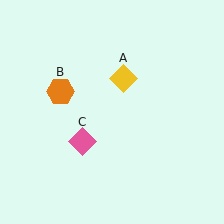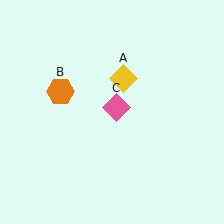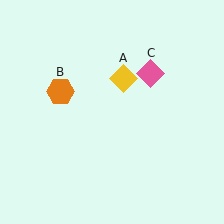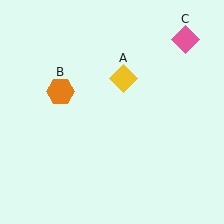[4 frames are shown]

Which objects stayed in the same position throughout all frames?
Yellow diamond (object A) and orange hexagon (object B) remained stationary.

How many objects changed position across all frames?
1 object changed position: pink diamond (object C).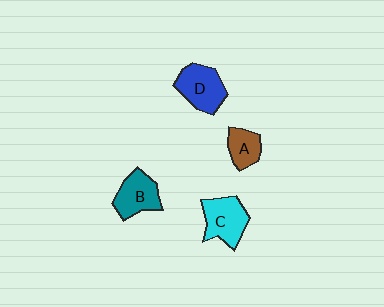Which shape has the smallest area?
Shape A (brown).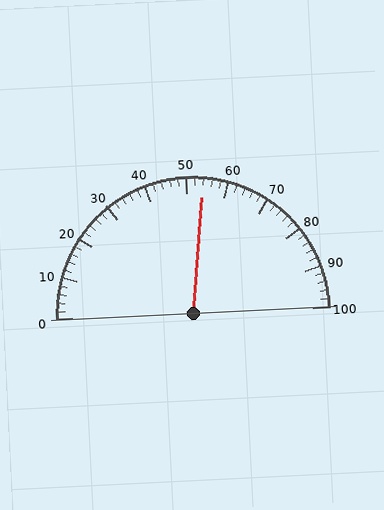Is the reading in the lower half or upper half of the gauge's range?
The reading is in the upper half of the range (0 to 100).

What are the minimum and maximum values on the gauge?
The gauge ranges from 0 to 100.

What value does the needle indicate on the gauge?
The needle indicates approximately 54.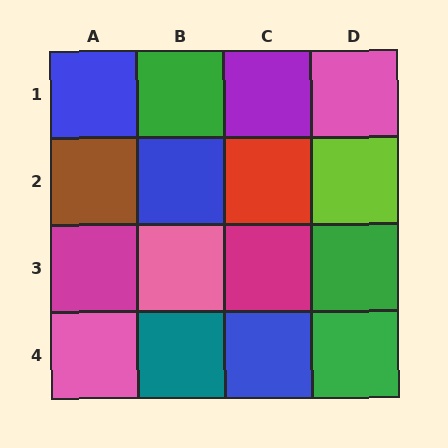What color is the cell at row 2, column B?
Blue.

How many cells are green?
3 cells are green.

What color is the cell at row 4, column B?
Teal.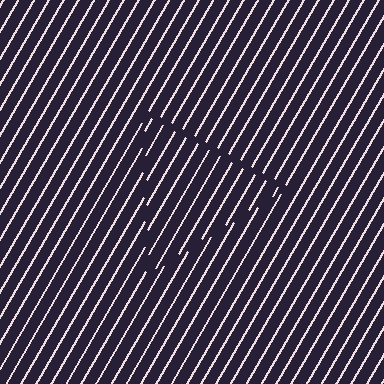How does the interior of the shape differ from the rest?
The interior of the shape contains the same grating, shifted by half a period — the contour is defined by the phase discontinuity where line-ends from the inner and outer gratings abut.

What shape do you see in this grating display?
An illusory triangle. The interior of the shape contains the same grating, shifted by half a period — the contour is defined by the phase discontinuity where line-ends from the inner and outer gratings abut.